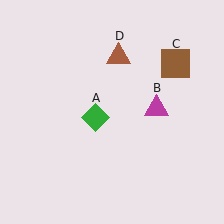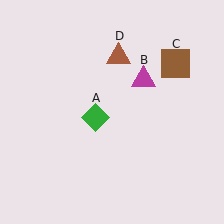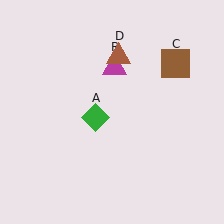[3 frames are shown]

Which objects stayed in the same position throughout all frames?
Green diamond (object A) and brown square (object C) and brown triangle (object D) remained stationary.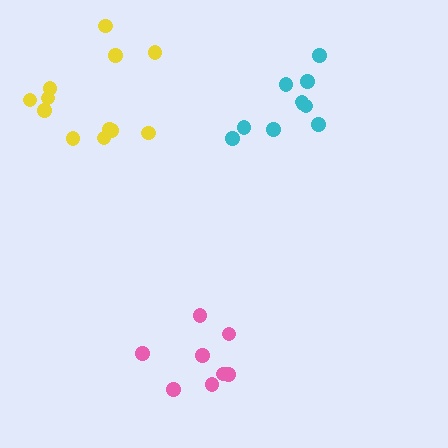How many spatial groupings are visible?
There are 3 spatial groupings.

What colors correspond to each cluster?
The clusters are colored: pink, yellow, cyan.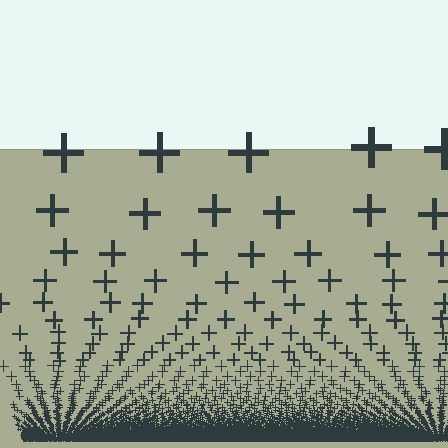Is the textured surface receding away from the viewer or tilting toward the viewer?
The surface appears to tilt toward the viewer. Texture elements get larger and sparser toward the top.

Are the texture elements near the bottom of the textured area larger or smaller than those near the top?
Smaller. The gradient is inverted — elements near the bottom are smaller and denser.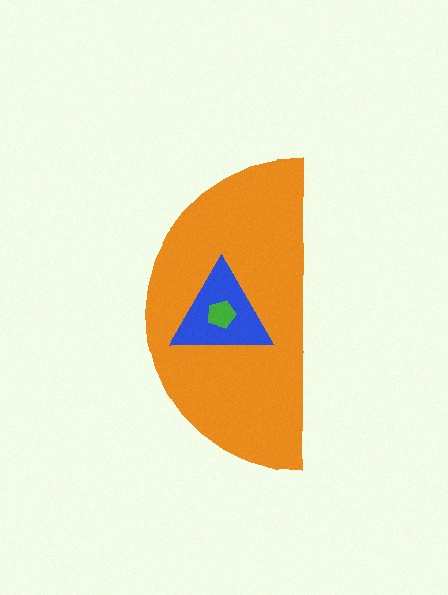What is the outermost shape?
The orange semicircle.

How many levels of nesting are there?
3.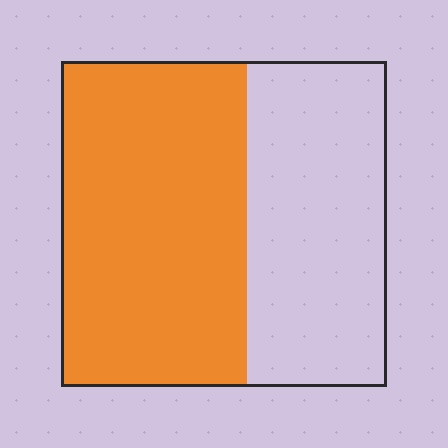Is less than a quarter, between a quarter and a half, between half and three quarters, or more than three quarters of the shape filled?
Between half and three quarters.